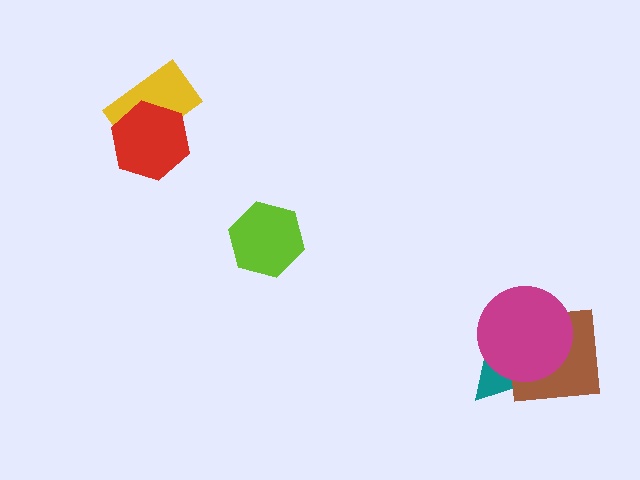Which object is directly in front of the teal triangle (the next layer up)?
The brown square is directly in front of the teal triangle.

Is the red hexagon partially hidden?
No, no other shape covers it.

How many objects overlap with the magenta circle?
2 objects overlap with the magenta circle.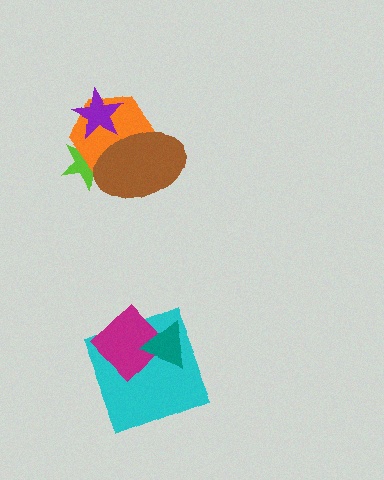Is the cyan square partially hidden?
Yes, it is partially covered by another shape.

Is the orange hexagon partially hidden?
Yes, it is partially covered by another shape.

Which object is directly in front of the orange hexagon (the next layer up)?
The brown ellipse is directly in front of the orange hexagon.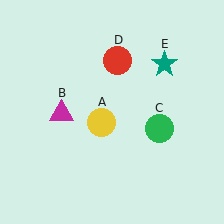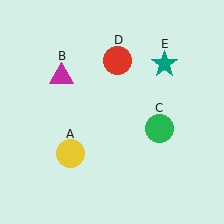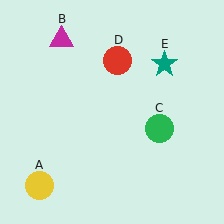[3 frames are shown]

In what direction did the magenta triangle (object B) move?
The magenta triangle (object B) moved up.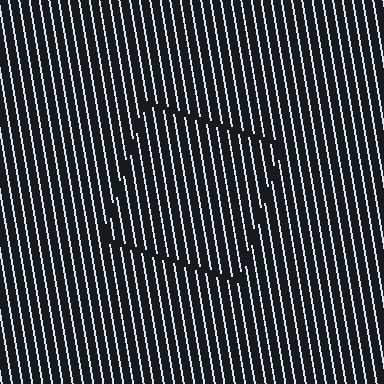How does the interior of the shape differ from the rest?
The interior of the shape contains the same grating, shifted by half a period — the contour is defined by the phase discontinuity where line-ends from the inner and outer gratings abut.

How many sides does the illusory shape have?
4 sides — the line-ends trace a square.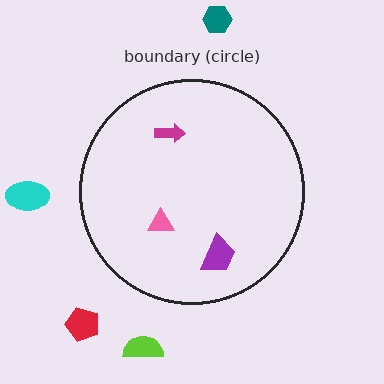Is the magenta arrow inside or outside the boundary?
Inside.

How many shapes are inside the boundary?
3 inside, 4 outside.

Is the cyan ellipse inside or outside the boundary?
Outside.